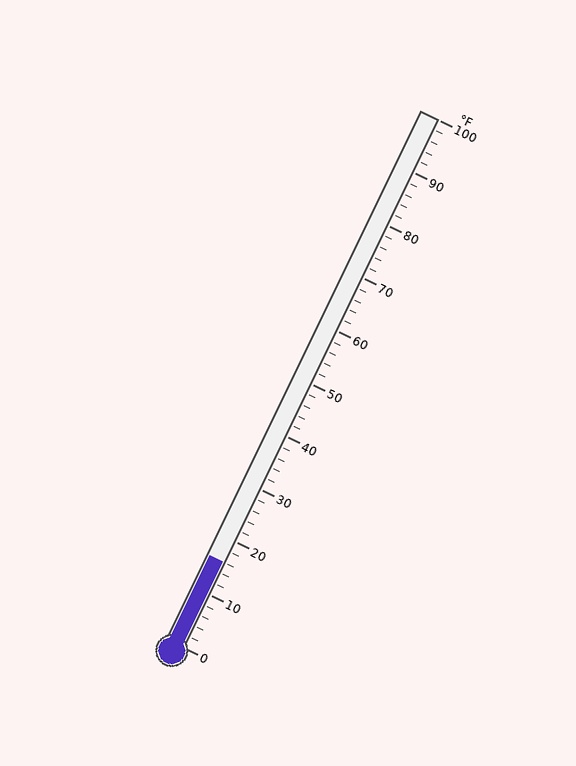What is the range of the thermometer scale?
The thermometer scale ranges from 0°F to 100°F.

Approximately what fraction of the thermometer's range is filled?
The thermometer is filled to approximately 15% of its range.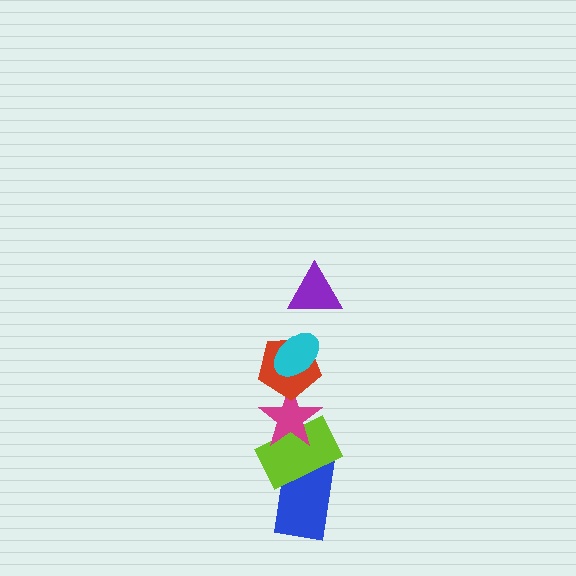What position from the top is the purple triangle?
The purple triangle is 1st from the top.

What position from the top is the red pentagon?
The red pentagon is 3rd from the top.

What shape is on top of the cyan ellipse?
The purple triangle is on top of the cyan ellipse.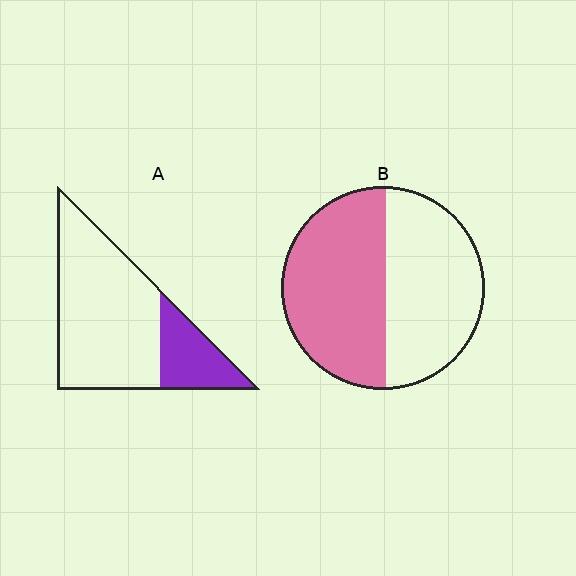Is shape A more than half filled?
No.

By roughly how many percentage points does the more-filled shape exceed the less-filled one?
By roughly 30 percentage points (B over A).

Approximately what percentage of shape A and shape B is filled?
A is approximately 25% and B is approximately 50%.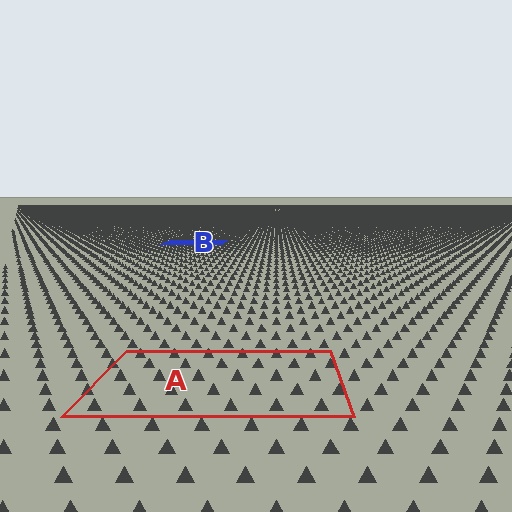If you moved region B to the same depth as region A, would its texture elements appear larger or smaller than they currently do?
They would appear larger. At a closer depth, the same texture elements are projected at a bigger on-screen size.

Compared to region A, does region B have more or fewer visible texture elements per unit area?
Region B has more texture elements per unit area — they are packed more densely because it is farther away.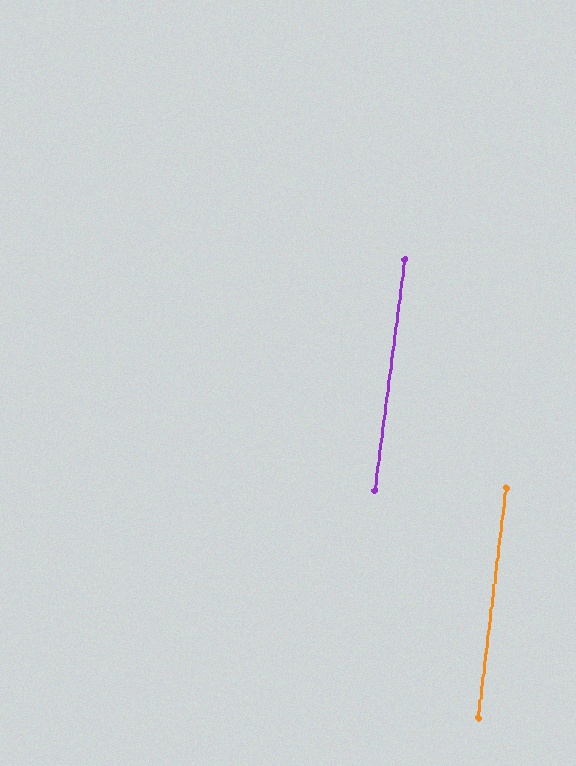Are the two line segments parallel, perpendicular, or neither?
Parallel — their directions differ by only 0.5°.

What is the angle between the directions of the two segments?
Approximately 0 degrees.